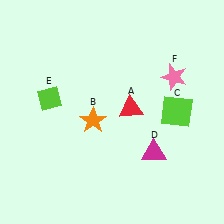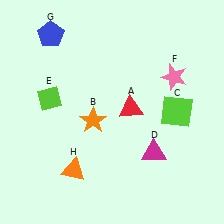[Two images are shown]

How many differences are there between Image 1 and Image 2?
There are 2 differences between the two images.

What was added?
A blue pentagon (G), an orange triangle (H) were added in Image 2.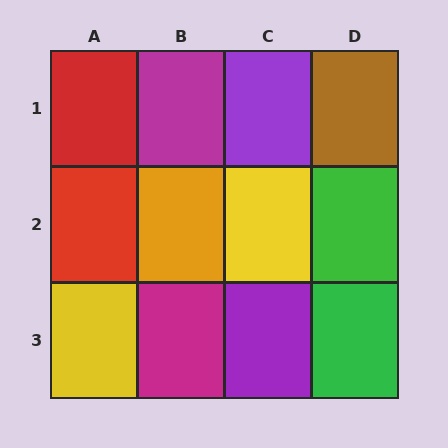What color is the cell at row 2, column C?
Yellow.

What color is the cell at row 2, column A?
Red.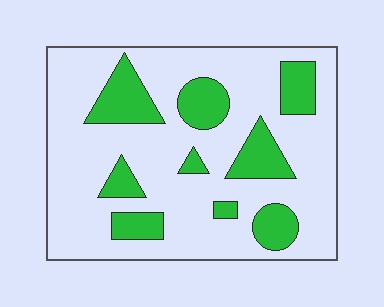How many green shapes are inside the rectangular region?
9.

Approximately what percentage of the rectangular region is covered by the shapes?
Approximately 25%.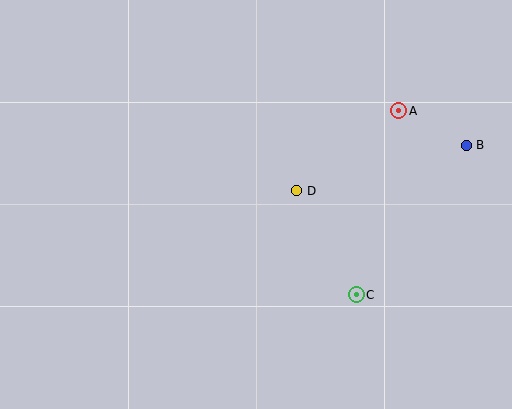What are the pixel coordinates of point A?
Point A is at (399, 111).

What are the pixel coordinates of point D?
Point D is at (297, 191).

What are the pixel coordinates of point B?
Point B is at (466, 145).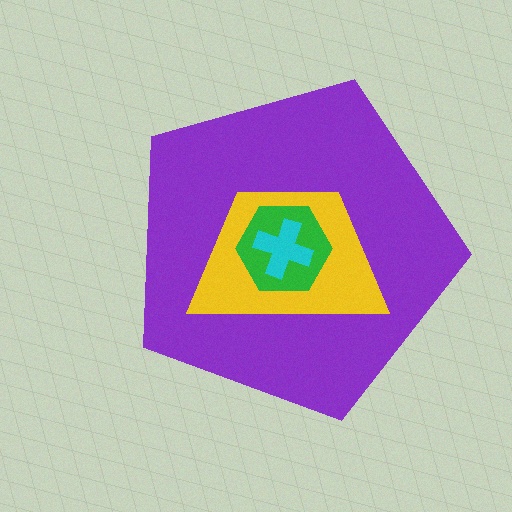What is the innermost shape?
The cyan cross.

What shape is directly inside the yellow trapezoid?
The green hexagon.